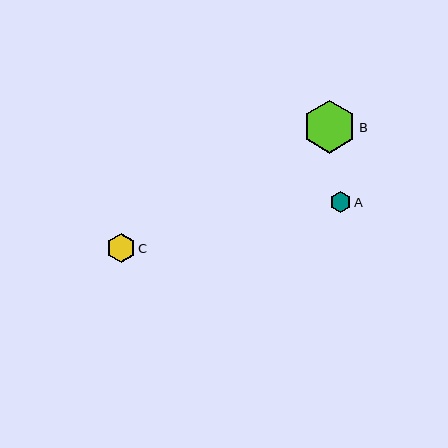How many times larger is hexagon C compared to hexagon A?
Hexagon C is approximately 1.4 times the size of hexagon A.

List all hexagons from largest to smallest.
From largest to smallest: B, C, A.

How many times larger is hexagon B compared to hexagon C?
Hexagon B is approximately 1.9 times the size of hexagon C.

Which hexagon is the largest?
Hexagon B is the largest with a size of approximately 53 pixels.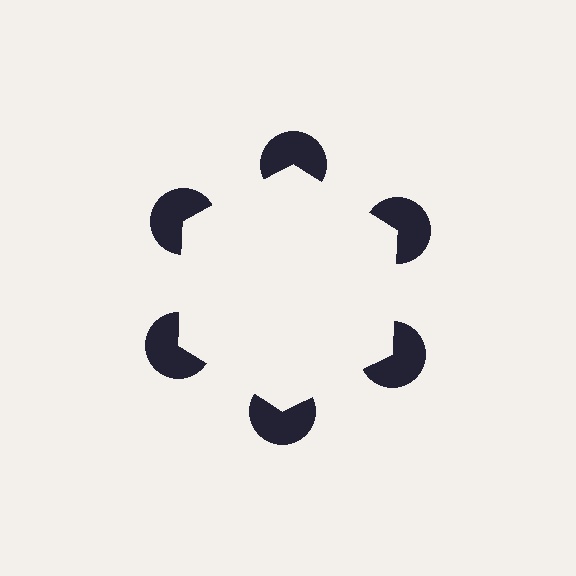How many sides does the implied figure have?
6 sides.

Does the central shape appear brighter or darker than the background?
It typically appears slightly brighter than the background, even though no actual brightness change is drawn.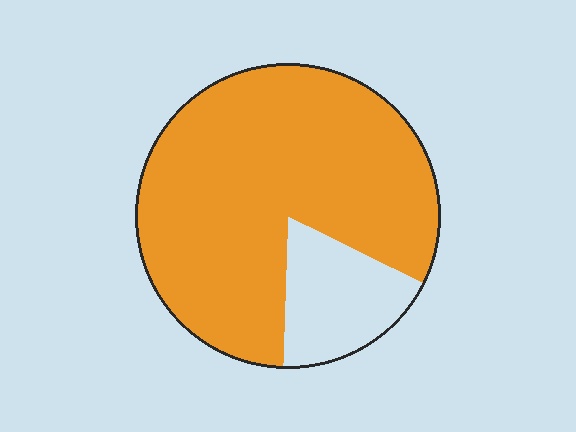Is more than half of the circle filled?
Yes.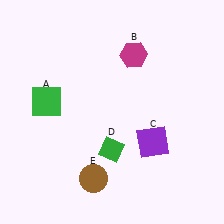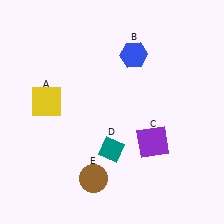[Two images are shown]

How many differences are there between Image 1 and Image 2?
There are 3 differences between the two images.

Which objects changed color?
A changed from green to yellow. B changed from magenta to blue. D changed from green to teal.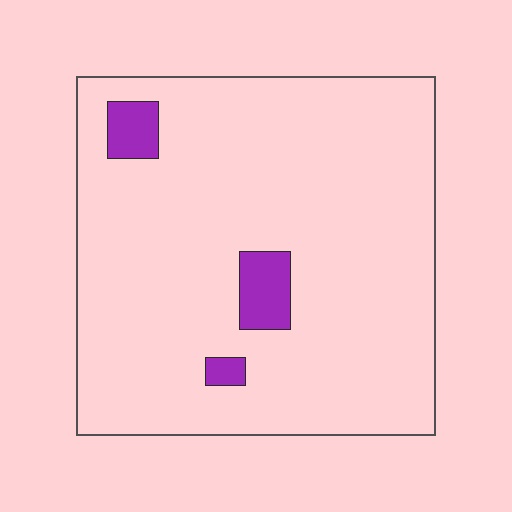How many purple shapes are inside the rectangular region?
3.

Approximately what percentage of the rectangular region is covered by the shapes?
Approximately 5%.